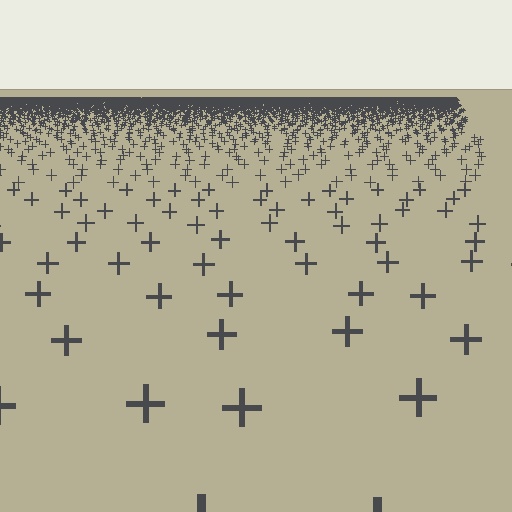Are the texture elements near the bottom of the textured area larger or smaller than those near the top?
Larger. Near the bottom, elements are closer to the viewer and appear at a bigger on-screen size.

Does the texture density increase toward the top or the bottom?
Density increases toward the top.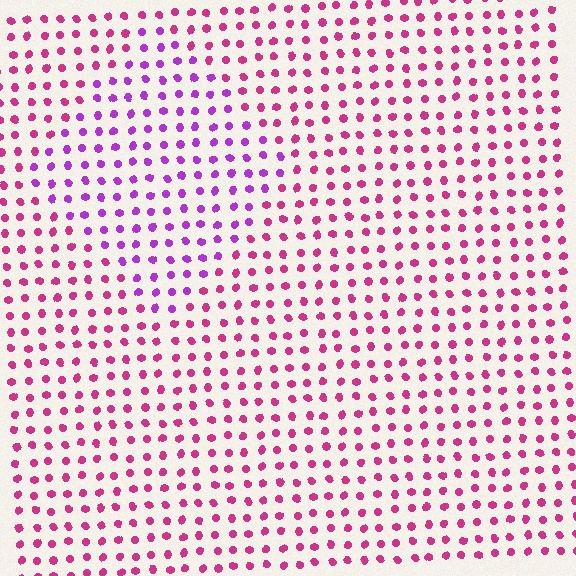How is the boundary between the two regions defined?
The boundary is defined purely by a slight shift in hue (about 38 degrees). Spacing, size, and orientation are identical on both sides.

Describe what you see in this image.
The image is filled with small magenta elements in a uniform arrangement. A diamond-shaped region is visible where the elements are tinted to a slightly different hue, forming a subtle color boundary.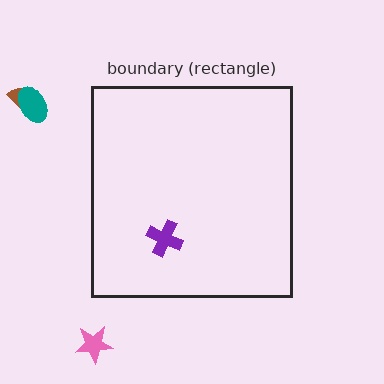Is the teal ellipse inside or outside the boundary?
Outside.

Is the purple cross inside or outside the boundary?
Inside.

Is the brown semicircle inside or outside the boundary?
Outside.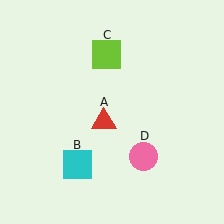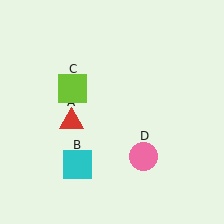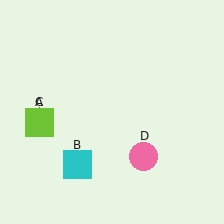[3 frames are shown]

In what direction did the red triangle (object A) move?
The red triangle (object A) moved left.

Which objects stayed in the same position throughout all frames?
Cyan square (object B) and pink circle (object D) remained stationary.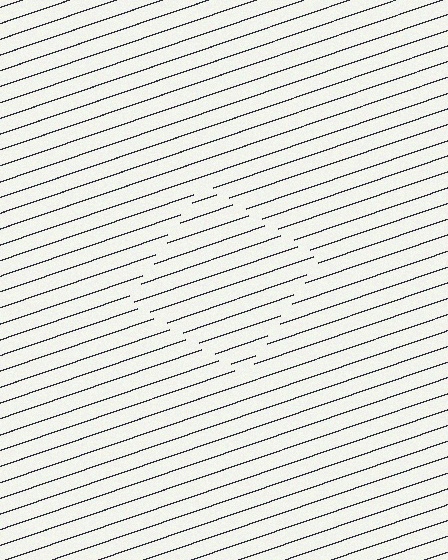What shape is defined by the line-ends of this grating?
An illusory square. The interior of the shape contains the same grating, shifted by half a period — the contour is defined by the phase discontinuity where line-ends from the inner and outer gratings abut.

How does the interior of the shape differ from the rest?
The interior of the shape contains the same grating, shifted by half a period — the contour is defined by the phase discontinuity where line-ends from the inner and outer gratings abut.